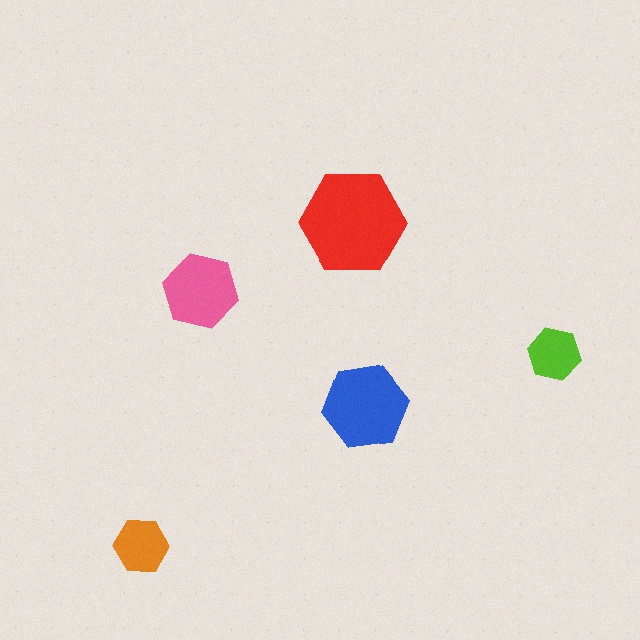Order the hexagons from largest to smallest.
the red one, the blue one, the pink one, the orange one, the lime one.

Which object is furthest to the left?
The orange hexagon is leftmost.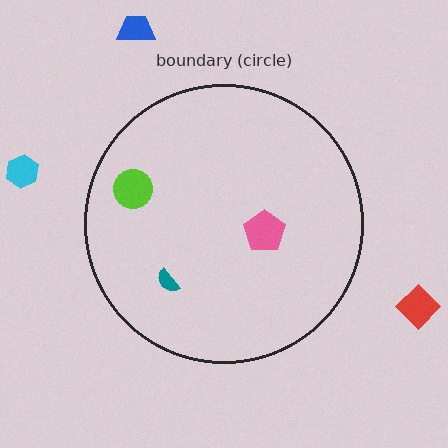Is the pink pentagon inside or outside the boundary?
Inside.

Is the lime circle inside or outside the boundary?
Inside.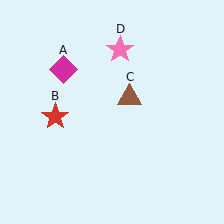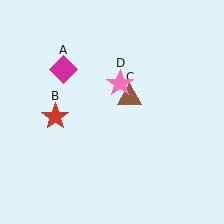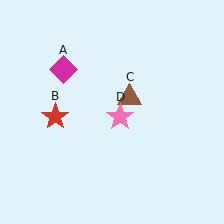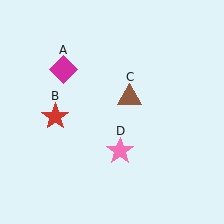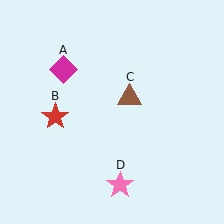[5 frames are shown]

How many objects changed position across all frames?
1 object changed position: pink star (object D).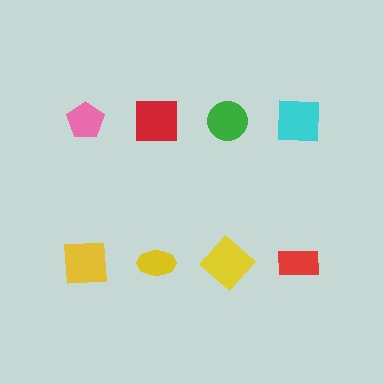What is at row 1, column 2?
A red square.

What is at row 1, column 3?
A green circle.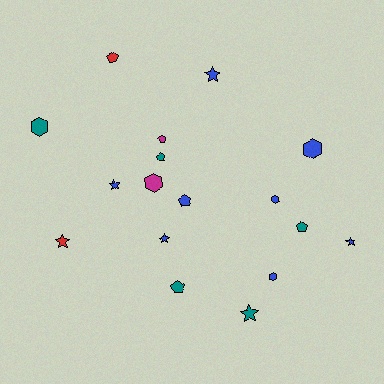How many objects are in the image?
There are 17 objects.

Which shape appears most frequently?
Star, with 6 objects.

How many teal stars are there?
There is 1 teal star.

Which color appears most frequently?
Blue, with 8 objects.